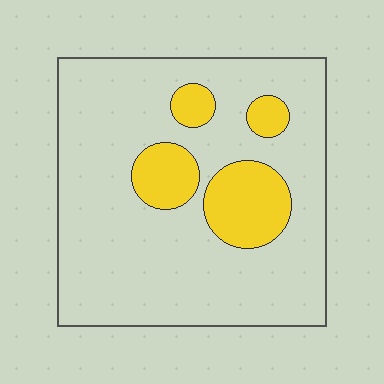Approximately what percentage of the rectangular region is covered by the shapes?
Approximately 20%.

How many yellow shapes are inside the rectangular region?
4.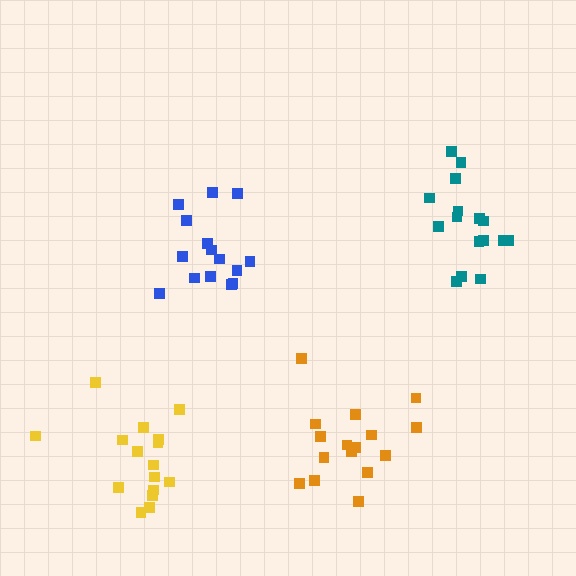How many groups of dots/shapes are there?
There are 4 groups.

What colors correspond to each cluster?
The clusters are colored: blue, orange, teal, yellow.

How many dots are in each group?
Group 1: 15 dots, Group 2: 16 dots, Group 3: 16 dots, Group 4: 16 dots (63 total).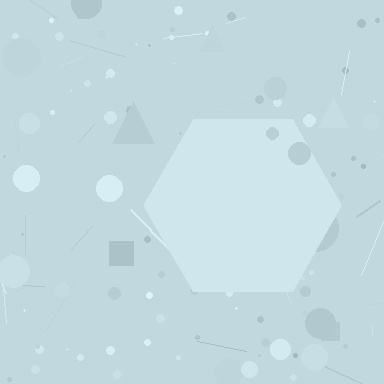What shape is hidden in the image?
A hexagon is hidden in the image.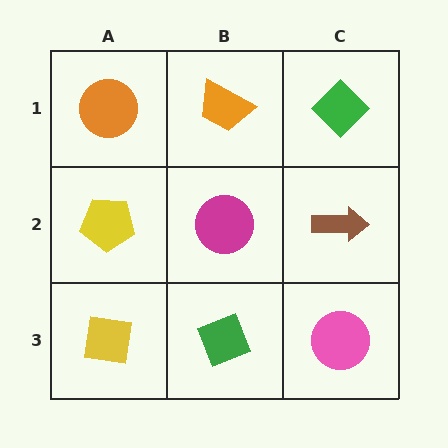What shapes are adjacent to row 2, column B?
An orange trapezoid (row 1, column B), a green diamond (row 3, column B), a yellow pentagon (row 2, column A), a brown arrow (row 2, column C).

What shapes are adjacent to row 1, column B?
A magenta circle (row 2, column B), an orange circle (row 1, column A), a green diamond (row 1, column C).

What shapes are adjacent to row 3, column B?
A magenta circle (row 2, column B), a yellow square (row 3, column A), a pink circle (row 3, column C).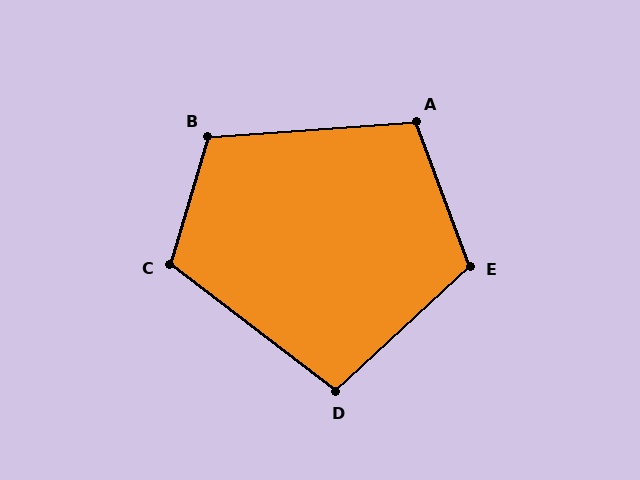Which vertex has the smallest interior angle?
D, at approximately 100 degrees.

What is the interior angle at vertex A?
Approximately 106 degrees (obtuse).